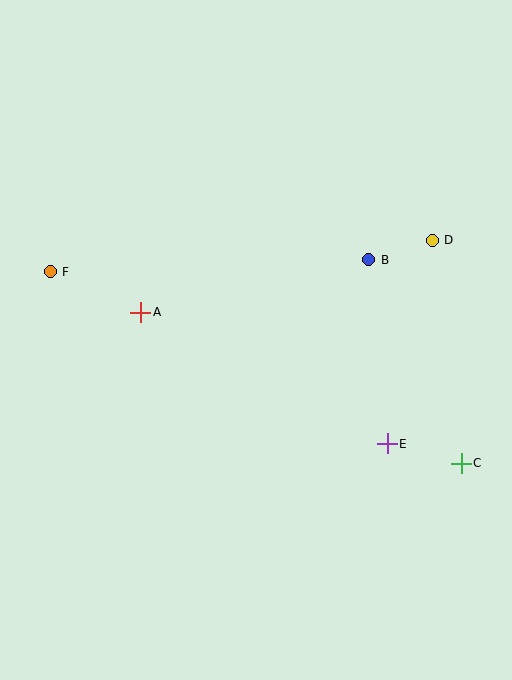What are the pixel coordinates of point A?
Point A is at (141, 312).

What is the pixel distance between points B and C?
The distance between B and C is 223 pixels.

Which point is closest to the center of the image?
Point A at (141, 312) is closest to the center.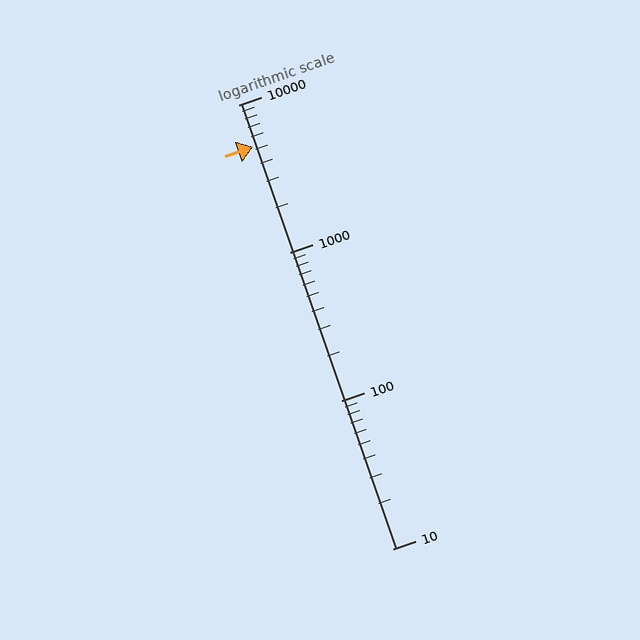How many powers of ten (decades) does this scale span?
The scale spans 3 decades, from 10 to 10000.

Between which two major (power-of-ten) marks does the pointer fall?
The pointer is between 1000 and 10000.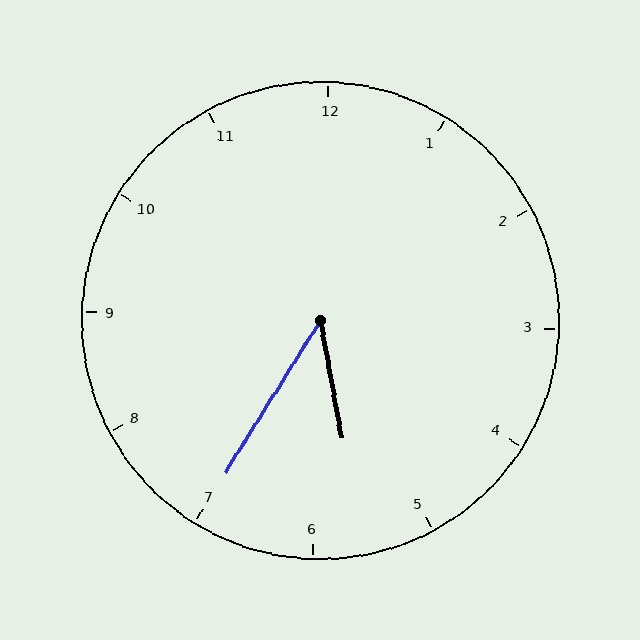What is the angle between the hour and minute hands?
Approximately 42 degrees.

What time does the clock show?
5:35.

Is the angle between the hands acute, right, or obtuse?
It is acute.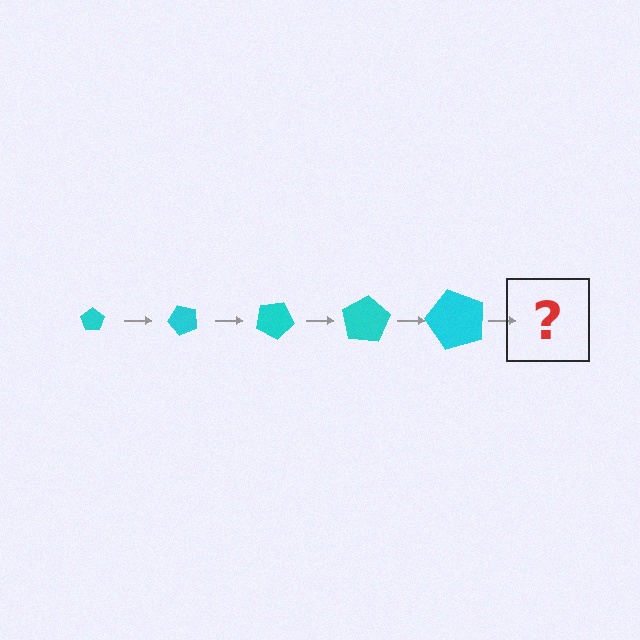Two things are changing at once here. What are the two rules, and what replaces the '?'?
The two rules are that the pentagon grows larger each step and it rotates 50 degrees each step. The '?' should be a pentagon, larger than the previous one and rotated 250 degrees from the start.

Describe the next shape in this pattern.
It should be a pentagon, larger than the previous one and rotated 250 degrees from the start.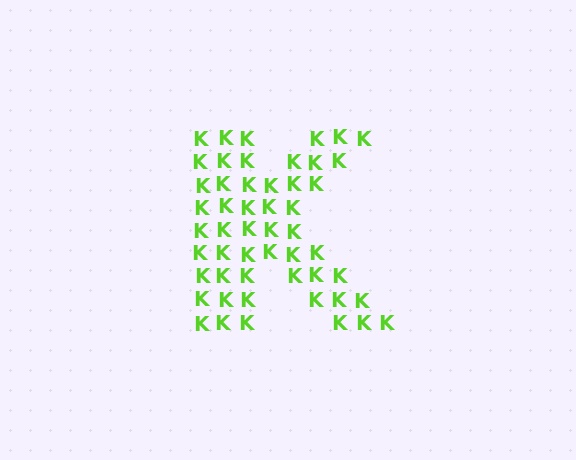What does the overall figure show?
The overall figure shows the letter K.